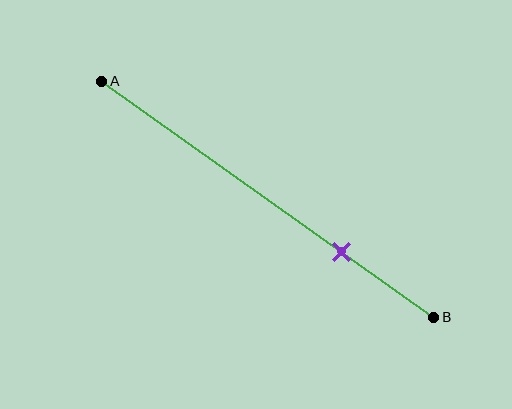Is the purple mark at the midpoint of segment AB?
No, the mark is at about 70% from A, not at the 50% midpoint.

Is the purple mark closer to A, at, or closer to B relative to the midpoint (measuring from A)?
The purple mark is closer to point B than the midpoint of segment AB.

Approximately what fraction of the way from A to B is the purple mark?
The purple mark is approximately 70% of the way from A to B.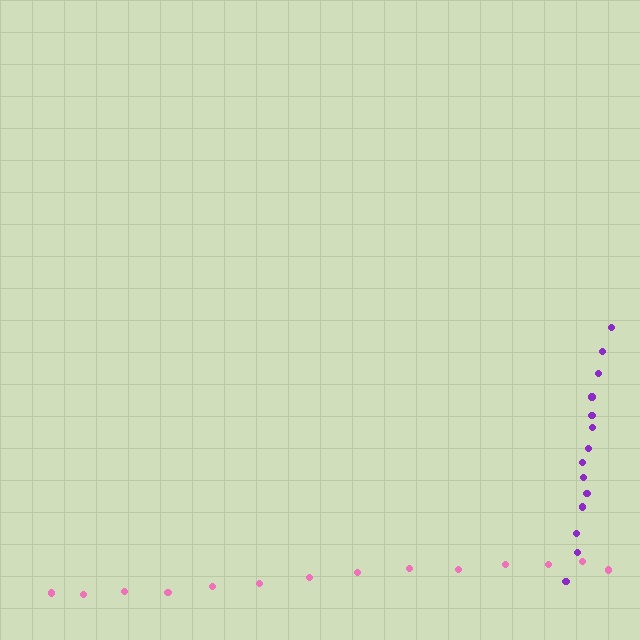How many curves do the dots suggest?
There are 2 distinct paths.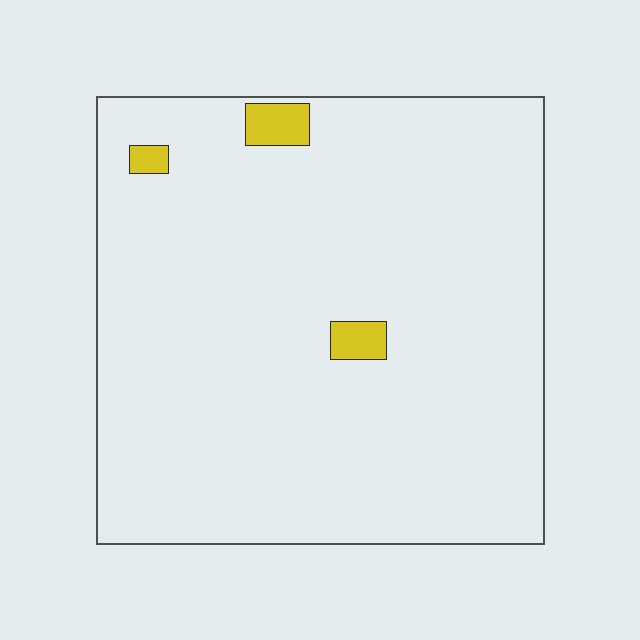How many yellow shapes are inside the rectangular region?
3.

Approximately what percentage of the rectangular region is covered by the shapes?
Approximately 5%.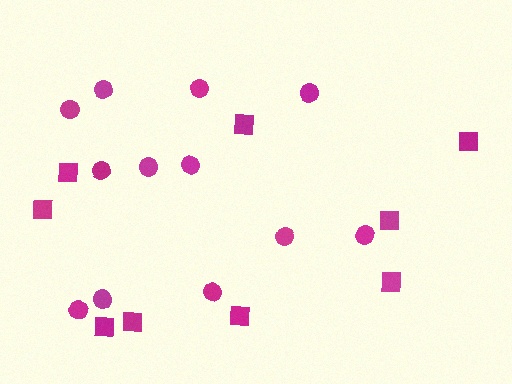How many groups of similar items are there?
There are 2 groups: one group of squares (9) and one group of circles (12).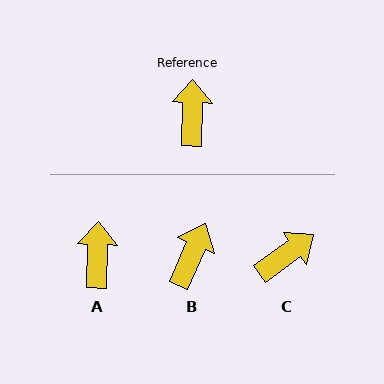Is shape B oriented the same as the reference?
No, it is off by about 22 degrees.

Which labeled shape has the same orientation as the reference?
A.